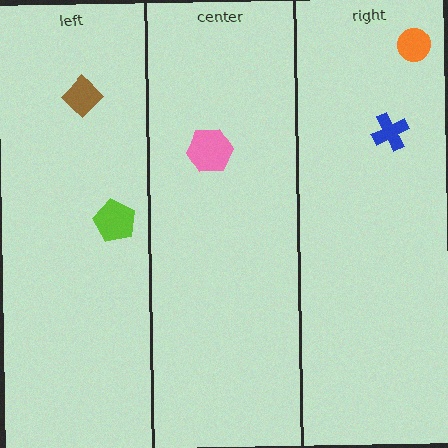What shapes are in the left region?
The brown diamond, the lime pentagon.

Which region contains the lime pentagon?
The left region.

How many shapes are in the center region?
1.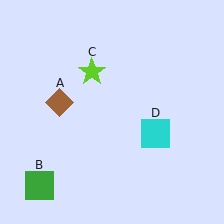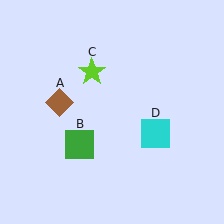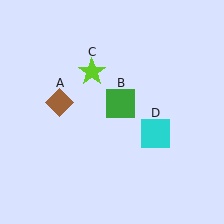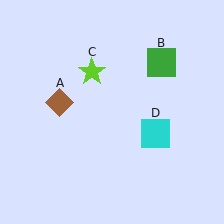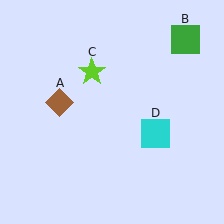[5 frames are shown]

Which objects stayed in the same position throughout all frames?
Brown diamond (object A) and lime star (object C) and cyan square (object D) remained stationary.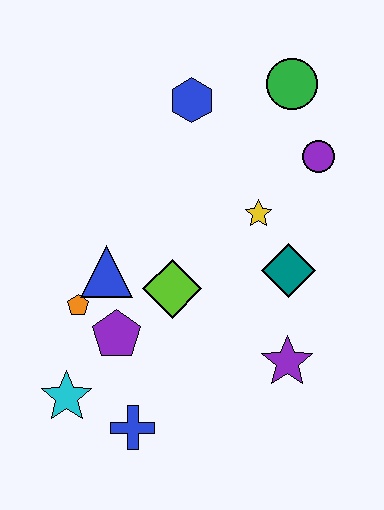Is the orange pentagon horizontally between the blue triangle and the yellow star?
No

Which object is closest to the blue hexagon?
The green circle is closest to the blue hexagon.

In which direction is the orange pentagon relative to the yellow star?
The orange pentagon is to the left of the yellow star.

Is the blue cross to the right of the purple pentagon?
Yes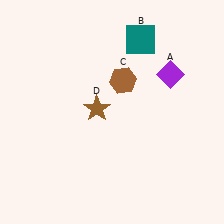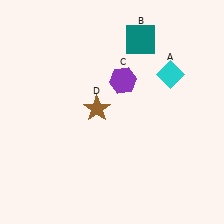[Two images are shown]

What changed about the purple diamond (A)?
In Image 1, A is purple. In Image 2, it changed to cyan.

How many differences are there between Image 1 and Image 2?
There are 2 differences between the two images.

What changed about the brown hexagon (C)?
In Image 1, C is brown. In Image 2, it changed to purple.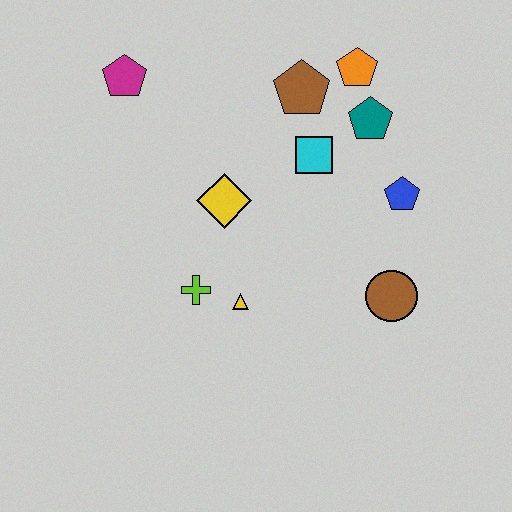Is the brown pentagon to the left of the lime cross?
No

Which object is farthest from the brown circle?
The magenta pentagon is farthest from the brown circle.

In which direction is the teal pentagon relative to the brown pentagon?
The teal pentagon is to the right of the brown pentagon.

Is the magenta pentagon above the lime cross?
Yes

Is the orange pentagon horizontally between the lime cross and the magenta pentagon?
No